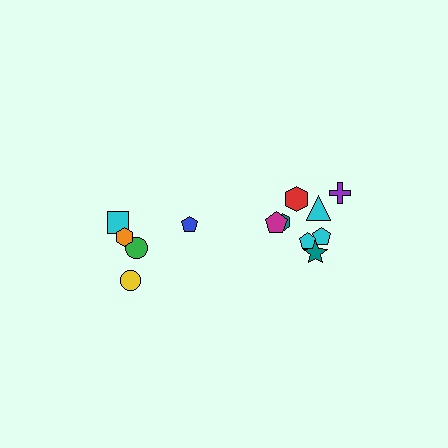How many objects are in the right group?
There are 8 objects.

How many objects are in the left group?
There are 5 objects.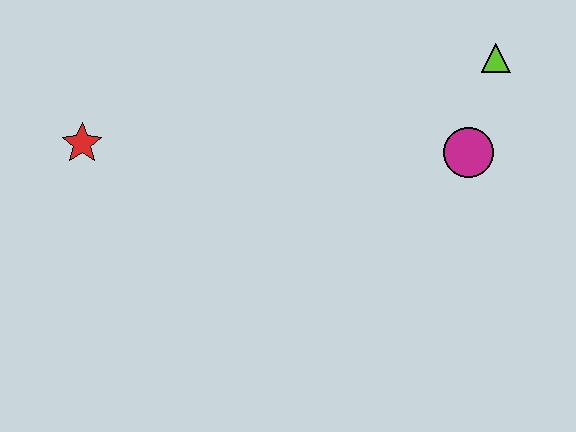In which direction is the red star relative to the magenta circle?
The red star is to the left of the magenta circle.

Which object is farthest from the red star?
The lime triangle is farthest from the red star.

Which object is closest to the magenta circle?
The lime triangle is closest to the magenta circle.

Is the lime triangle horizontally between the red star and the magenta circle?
No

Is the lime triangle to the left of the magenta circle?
No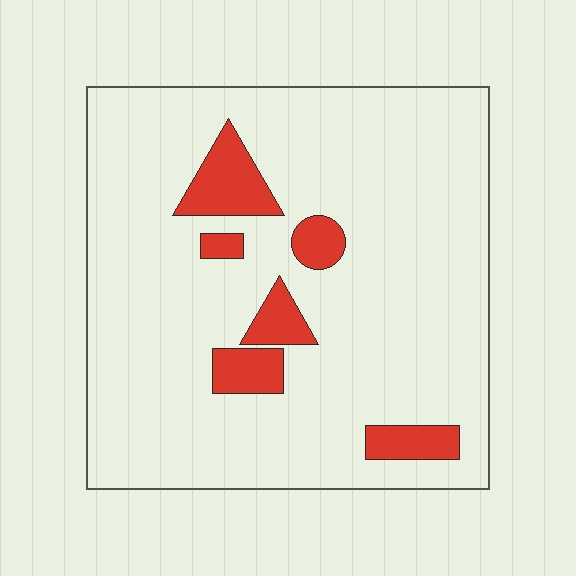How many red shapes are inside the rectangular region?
6.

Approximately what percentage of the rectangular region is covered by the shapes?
Approximately 10%.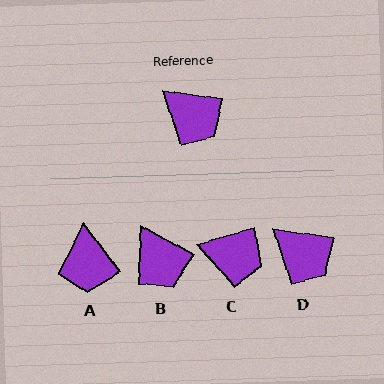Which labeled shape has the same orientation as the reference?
D.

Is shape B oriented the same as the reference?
No, it is off by about 21 degrees.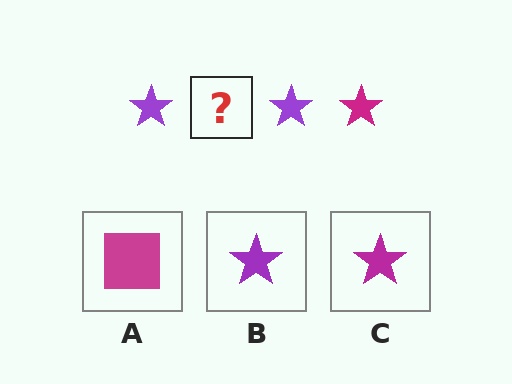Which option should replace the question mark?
Option C.